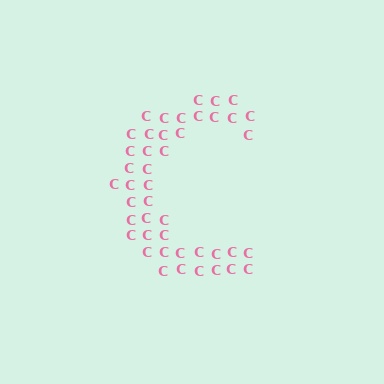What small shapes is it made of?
It is made of small letter C's.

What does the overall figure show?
The overall figure shows the letter C.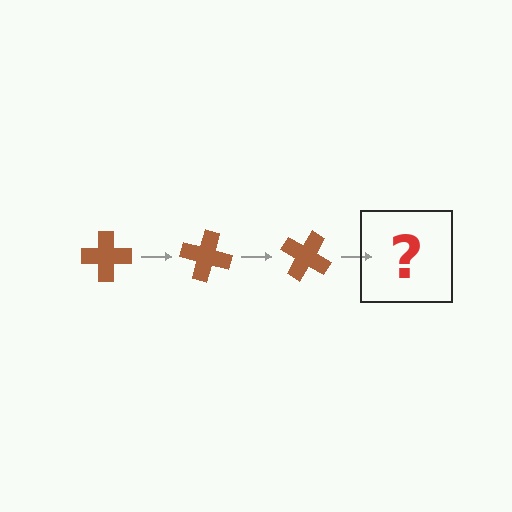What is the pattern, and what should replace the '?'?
The pattern is that the cross rotates 15 degrees each step. The '?' should be a brown cross rotated 45 degrees.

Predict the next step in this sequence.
The next step is a brown cross rotated 45 degrees.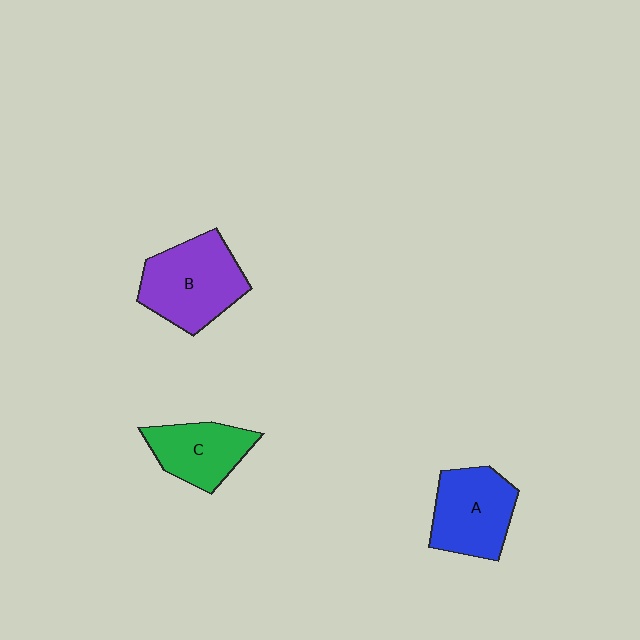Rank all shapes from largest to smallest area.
From largest to smallest: B (purple), A (blue), C (green).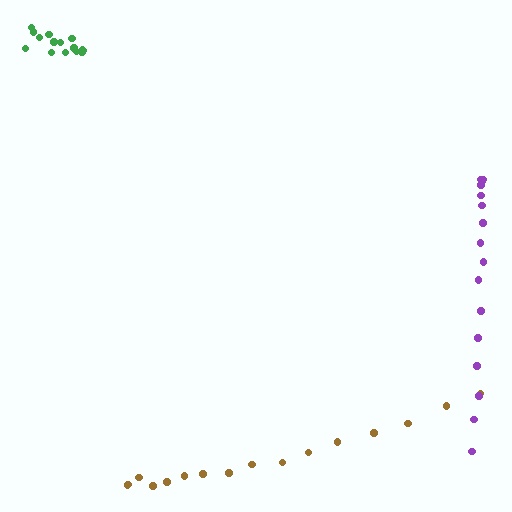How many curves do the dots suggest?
There are 3 distinct paths.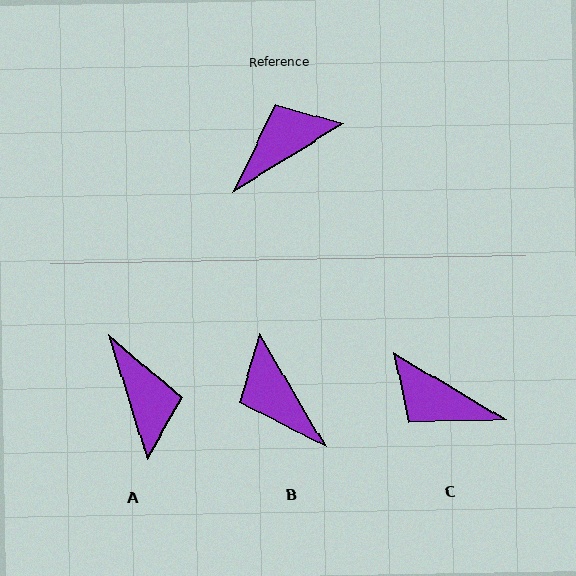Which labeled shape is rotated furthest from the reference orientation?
C, about 117 degrees away.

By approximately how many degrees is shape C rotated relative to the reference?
Approximately 117 degrees counter-clockwise.